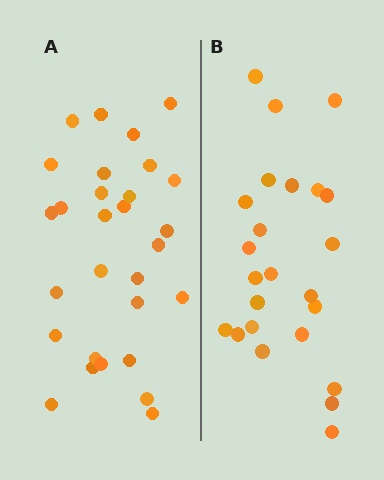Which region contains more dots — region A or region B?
Region A (the left region) has more dots.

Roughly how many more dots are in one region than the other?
Region A has about 5 more dots than region B.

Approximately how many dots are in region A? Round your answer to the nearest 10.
About 30 dots. (The exact count is 29, which rounds to 30.)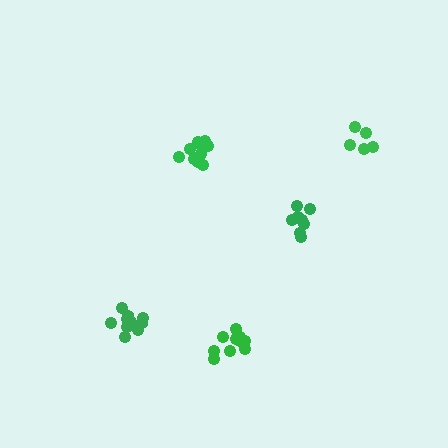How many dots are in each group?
Group 1: 5 dots, Group 2: 10 dots, Group 3: 10 dots, Group 4: 10 dots, Group 5: 8 dots (43 total).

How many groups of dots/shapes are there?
There are 5 groups.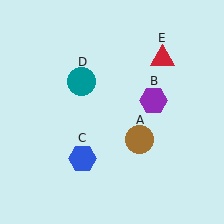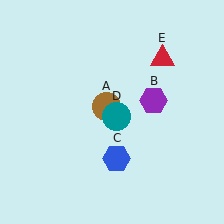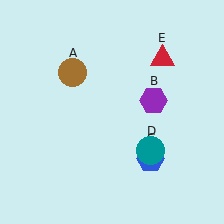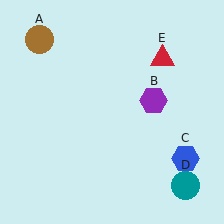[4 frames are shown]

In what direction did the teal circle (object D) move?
The teal circle (object D) moved down and to the right.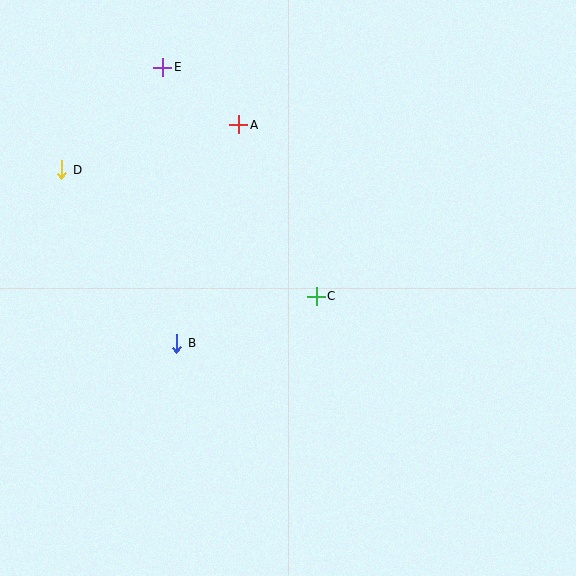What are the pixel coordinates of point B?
Point B is at (177, 343).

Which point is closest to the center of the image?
Point C at (316, 296) is closest to the center.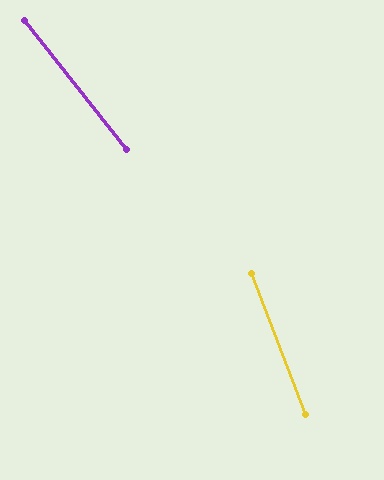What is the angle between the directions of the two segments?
Approximately 18 degrees.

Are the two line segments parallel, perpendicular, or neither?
Neither parallel nor perpendicular — they differ by about 18°.